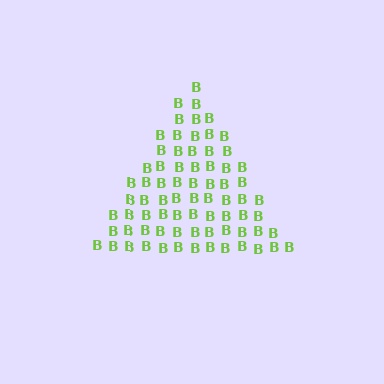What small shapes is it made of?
It is made of small letter B's.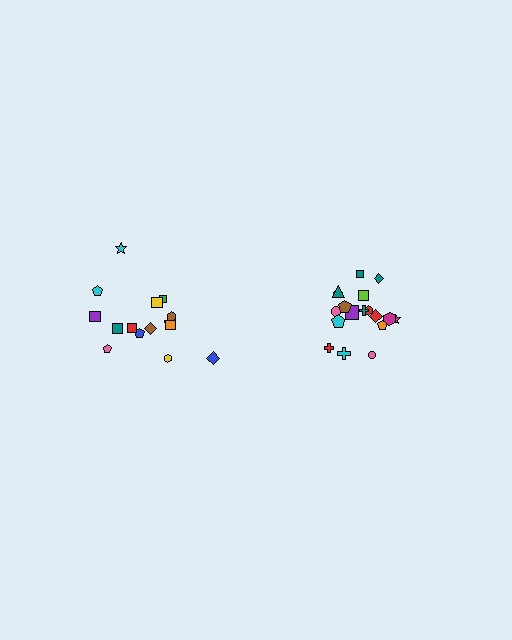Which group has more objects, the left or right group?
The right group.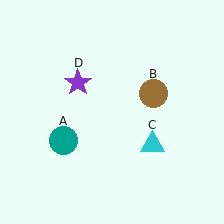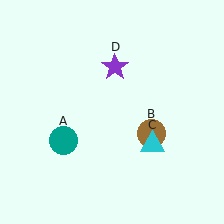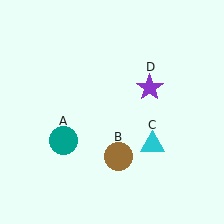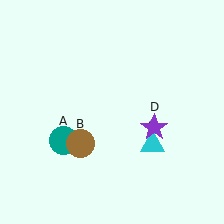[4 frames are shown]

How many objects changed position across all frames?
2 objects changed position: brown circle (object B), purple star (object D).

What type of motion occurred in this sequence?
The brown circle (object B), purple star (object D) rotated clockwise around the center of the scene.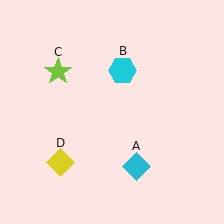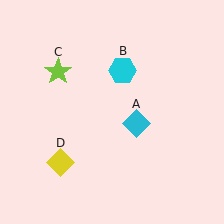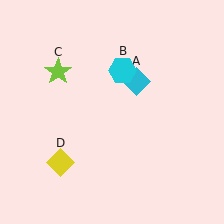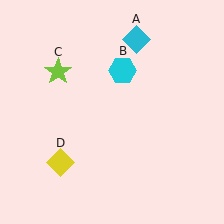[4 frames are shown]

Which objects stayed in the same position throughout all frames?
Cyan hexagon (object B) and lime star (object C) and yellow diamond (object D) remained stationary.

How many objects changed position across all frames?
1 object changed position: cyan diamond (object A).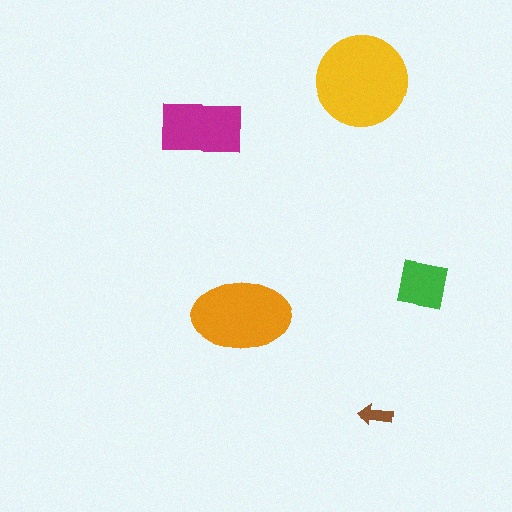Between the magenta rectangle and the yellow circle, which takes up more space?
The yellow circle.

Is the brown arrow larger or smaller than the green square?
Smaller.